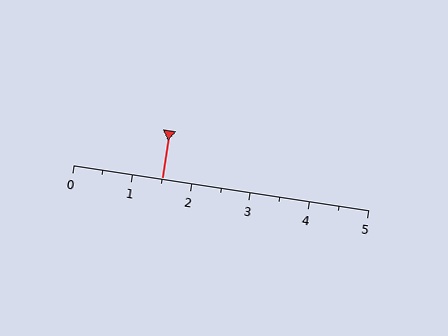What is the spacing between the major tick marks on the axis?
The major ticks are spaced 1 apart.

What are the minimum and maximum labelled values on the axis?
The axis runs from 0 to 5.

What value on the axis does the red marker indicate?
The marker indicates approximately 1.5.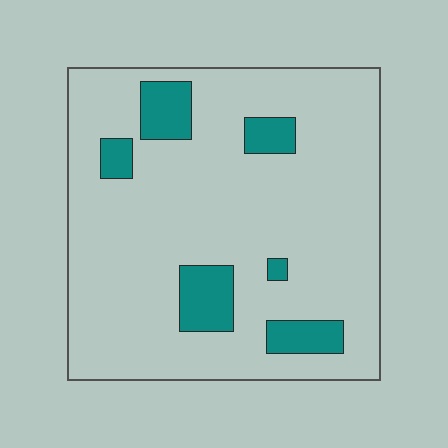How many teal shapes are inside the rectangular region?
6.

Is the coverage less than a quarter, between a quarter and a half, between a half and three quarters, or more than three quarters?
Less than a quarter.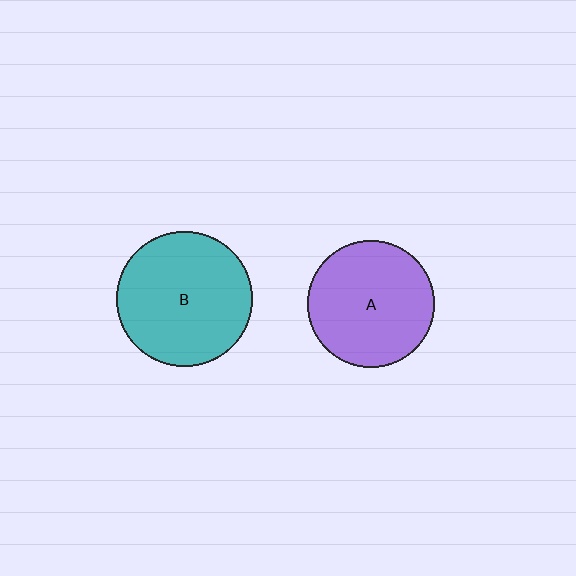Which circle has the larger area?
Circle B (teal).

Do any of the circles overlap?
No, none of the circles overlap.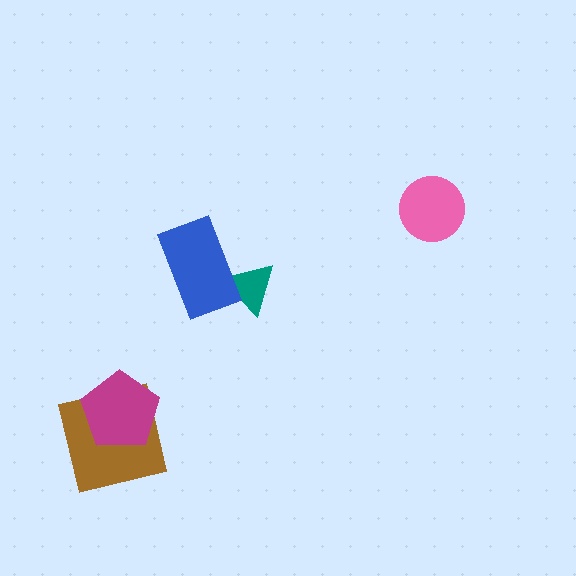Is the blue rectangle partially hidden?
No, no other shape covers it.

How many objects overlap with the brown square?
1 object overlaps with the brown square.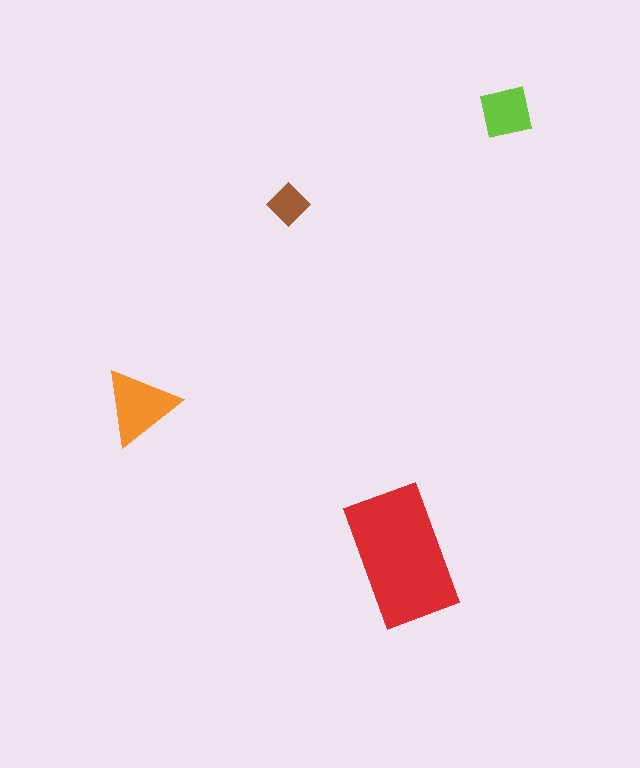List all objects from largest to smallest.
The red rectangle, the orange triangle, the lime square, the brown diamond.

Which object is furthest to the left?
The orange triangle is leftmost.